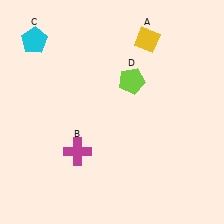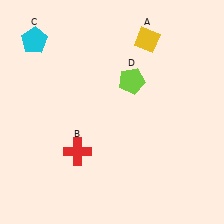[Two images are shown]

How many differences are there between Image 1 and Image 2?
There is 1 difference between the two images.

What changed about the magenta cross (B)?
In Image 1, B is magenta. In Image 2, it changed to red.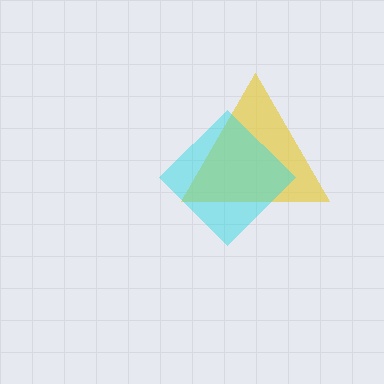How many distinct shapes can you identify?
There are 2 distinct shapes: a yellow triangle, a cyan diamond.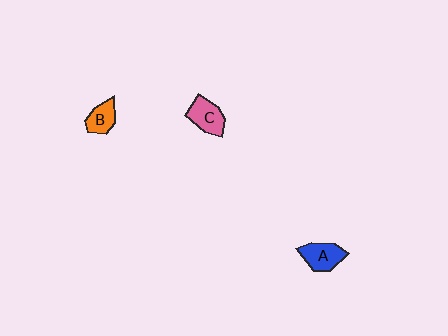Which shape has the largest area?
Shape A (blue).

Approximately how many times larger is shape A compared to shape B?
Approximately 1.3 times.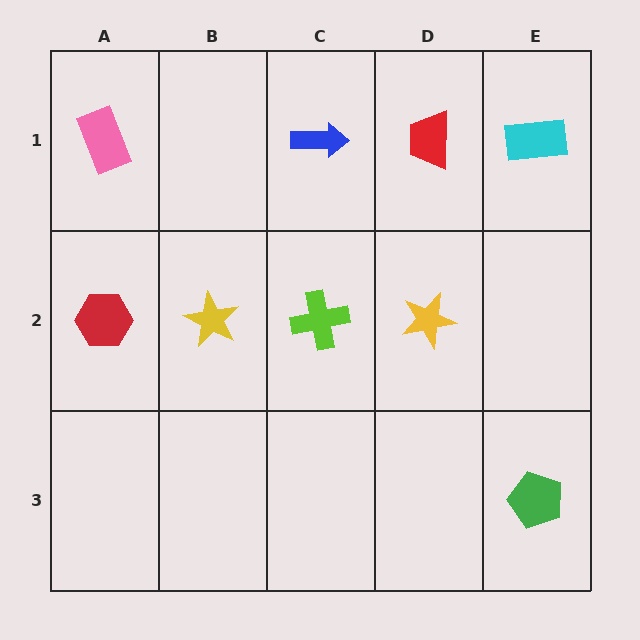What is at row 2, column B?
A yellow star.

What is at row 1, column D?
A red trapezoid.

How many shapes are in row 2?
4 shapes.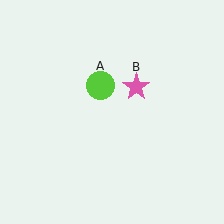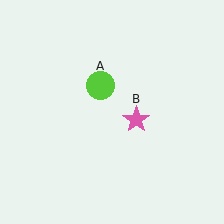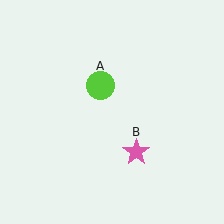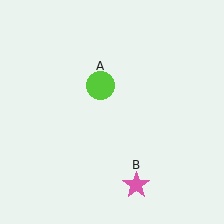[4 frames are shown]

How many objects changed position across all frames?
1 object changed position: pink star (object B).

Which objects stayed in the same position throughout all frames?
Lime circle (object A) remained stationary.